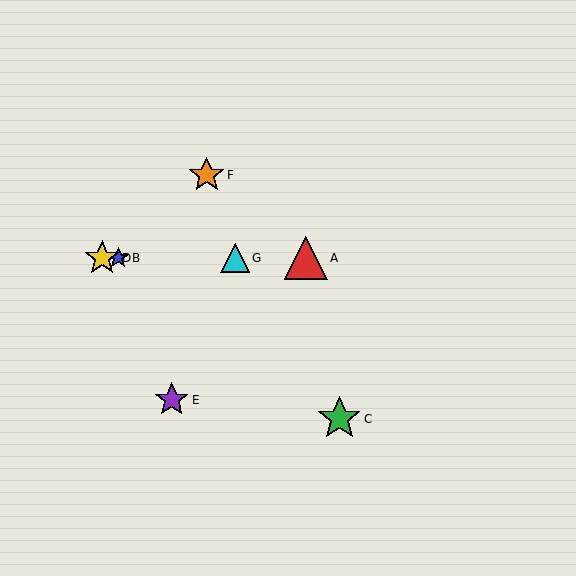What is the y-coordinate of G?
Object G is at y≈258.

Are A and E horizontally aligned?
No, A is at y≈258 and E is at y≈400.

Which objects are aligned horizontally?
Objects A, B, D, G are aligned horizontally.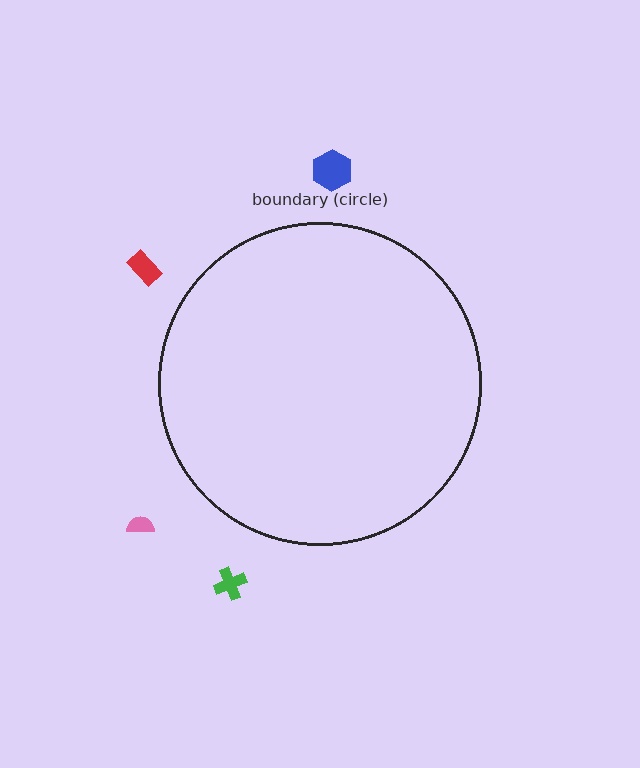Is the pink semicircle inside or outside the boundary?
Outside.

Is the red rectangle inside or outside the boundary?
Outside.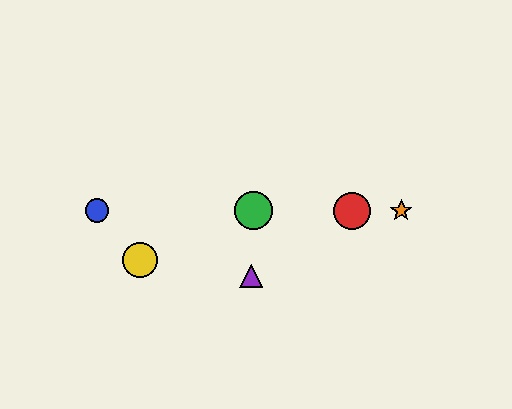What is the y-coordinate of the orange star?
The orange star is at y≈211.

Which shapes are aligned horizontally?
The red circle, the blue circle, the green circle, the orange star are aligned horizontally.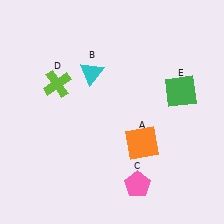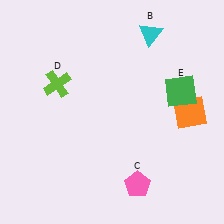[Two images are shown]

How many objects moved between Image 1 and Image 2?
2 objects moved between the two images.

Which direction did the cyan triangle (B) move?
The cyan triangle (B) moved right.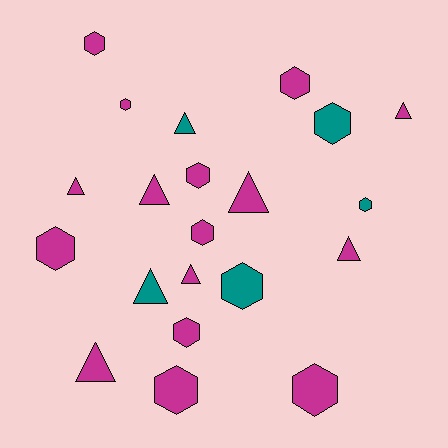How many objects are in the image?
There are 21 objects.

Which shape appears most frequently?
Hexagon, with 12 objects.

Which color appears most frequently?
Magenta, with 16 objects.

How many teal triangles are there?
There are 2 teal triangles.